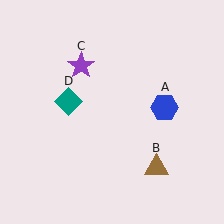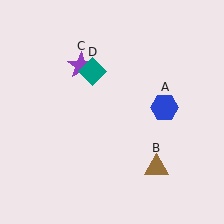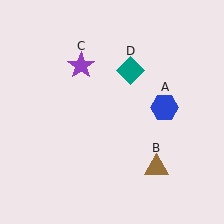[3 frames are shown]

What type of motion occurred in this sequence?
The teal diamond (object D) rotated clockwise around the center of the scene.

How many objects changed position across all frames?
1 object changed position: teal diamond (object D).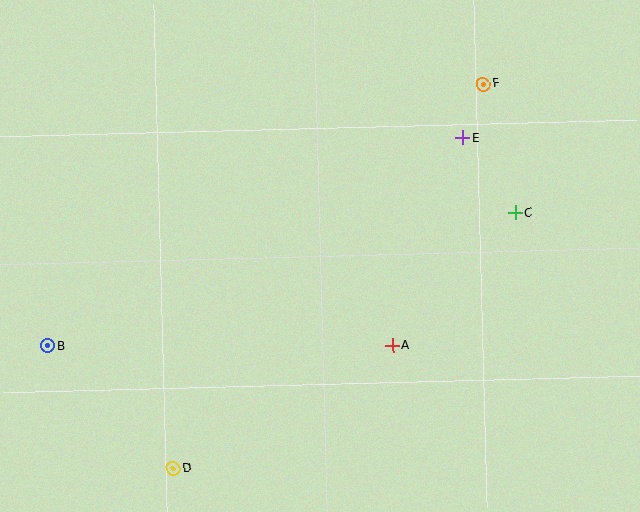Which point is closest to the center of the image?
Point A at (393, 345) is closest to the center.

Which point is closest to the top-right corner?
Point F is closest to the top-right corner.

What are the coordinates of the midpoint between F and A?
The midpoint between F and A is at (438, 215).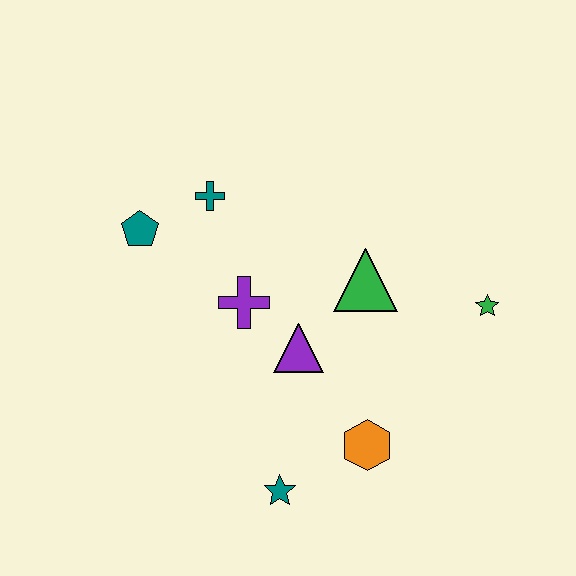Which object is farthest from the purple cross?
The green star is farthest from the purple cross.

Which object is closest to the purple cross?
The purple triangle is closest to the purple cross.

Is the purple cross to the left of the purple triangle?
Yes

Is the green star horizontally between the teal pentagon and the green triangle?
No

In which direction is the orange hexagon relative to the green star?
The orange hexagon is below the green star.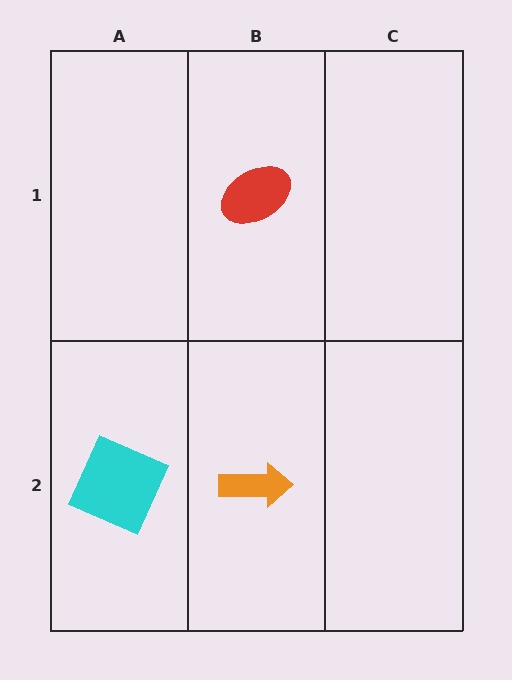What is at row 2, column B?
An orange arrow.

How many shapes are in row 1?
1 shape.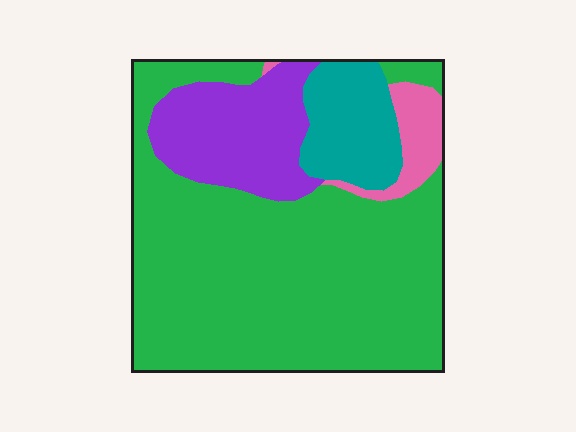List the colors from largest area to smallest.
From largest to smallest: green, purple, teal, pink.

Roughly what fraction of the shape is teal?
Teal covers 11% of the shape.